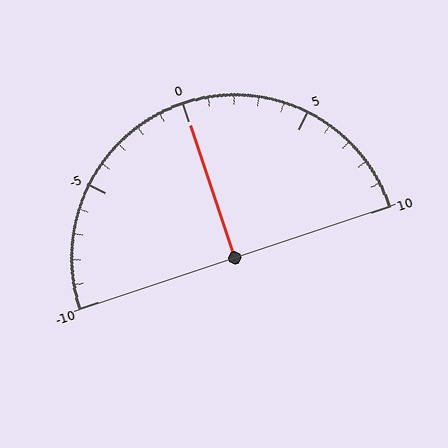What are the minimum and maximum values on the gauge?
The gauge ranges from -10 to 10.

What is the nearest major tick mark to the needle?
The nearest major tick mark is 0.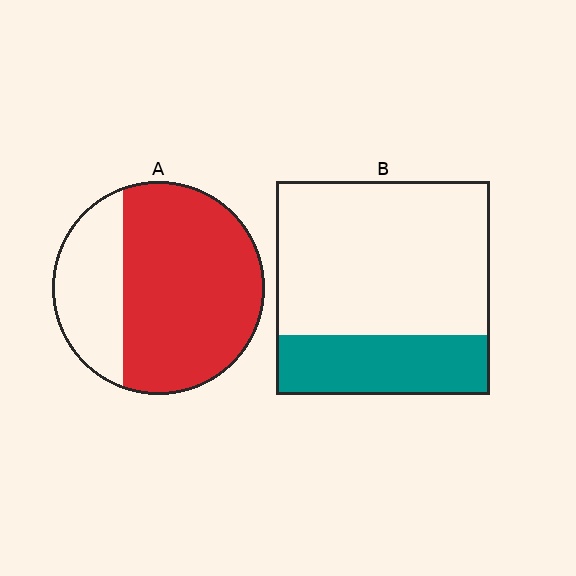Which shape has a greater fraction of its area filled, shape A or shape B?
Shape A.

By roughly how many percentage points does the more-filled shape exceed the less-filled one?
By roughly 45 percentage points (A over B).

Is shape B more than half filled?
No.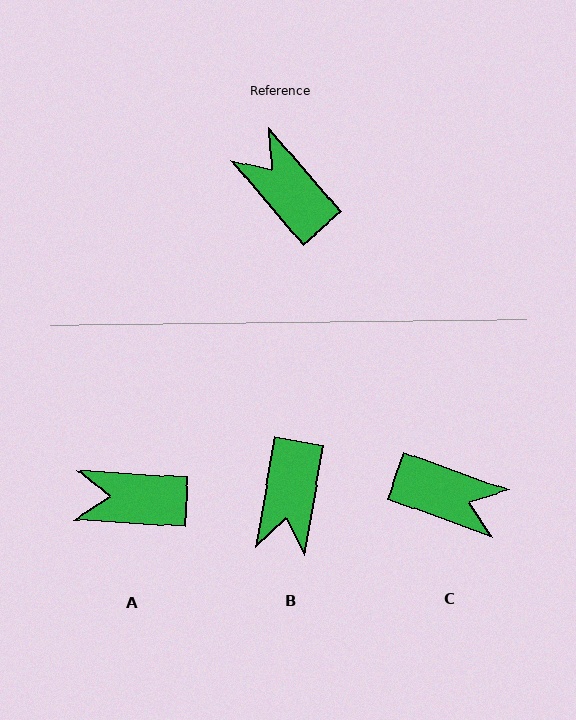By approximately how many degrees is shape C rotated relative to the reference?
Approximately 151 degrees clockwise.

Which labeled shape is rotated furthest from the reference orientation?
C, about 151 degrees away.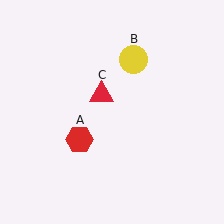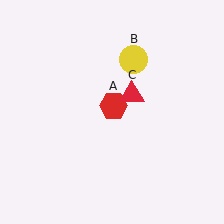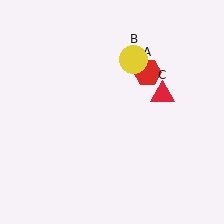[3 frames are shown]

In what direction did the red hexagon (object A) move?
The red hexagon (object A) moved up and to the right.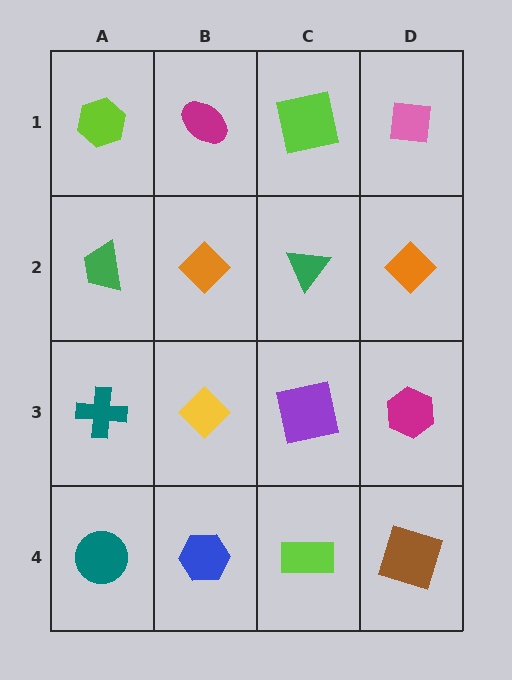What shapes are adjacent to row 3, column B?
An orange diamond (row 2, column B), a blue hexagon (row 4, column B), a teal cross (row 3, column A), a purple square (row 3, column C).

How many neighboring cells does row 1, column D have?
2.